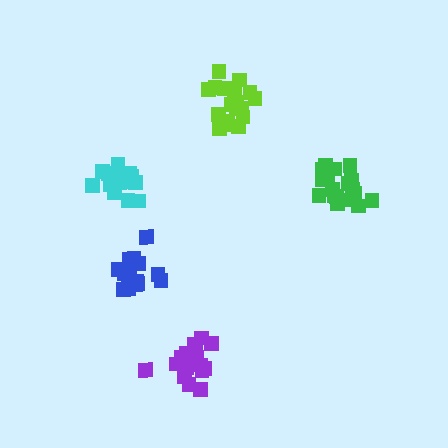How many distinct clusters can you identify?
There are 5 distinct clusters.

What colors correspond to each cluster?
The clusters are colored: cyan, lime, purple, green, blue.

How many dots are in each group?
Group 1: 16 dots, Group 2: 20 dots, Group 3: 17 dots, Group 4: 20 dots, Group 5: 17 dots (90 total).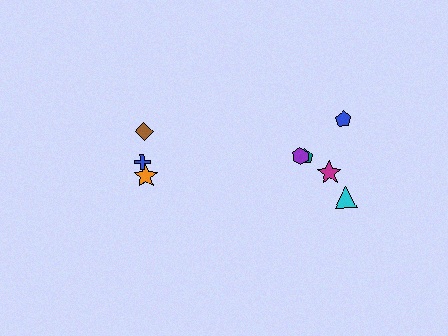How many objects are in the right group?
There are 5 objects.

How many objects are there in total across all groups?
There are 8 objects.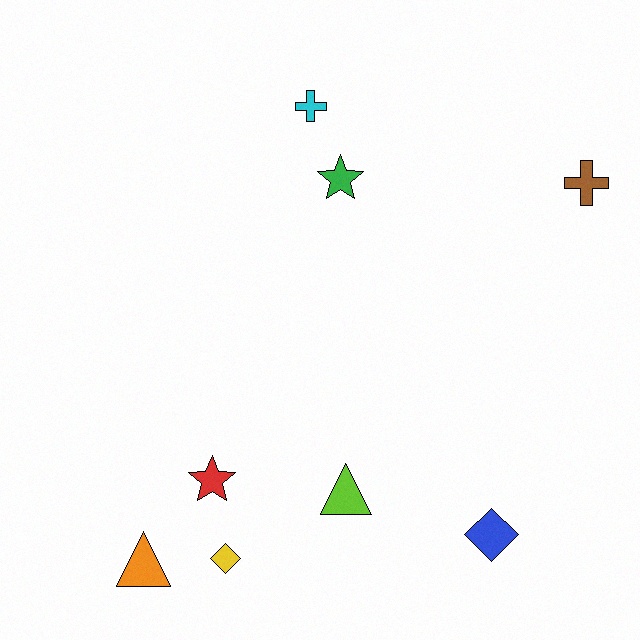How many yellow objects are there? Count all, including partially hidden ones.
There is 1 yellow object.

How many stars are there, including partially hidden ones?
There are 2 stars.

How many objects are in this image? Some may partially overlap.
There are 8 objects.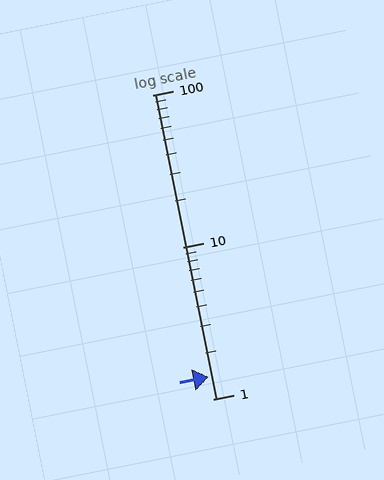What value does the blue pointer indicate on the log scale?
The pointer indicates approximately 1.4.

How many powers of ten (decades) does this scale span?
The scale spans 2 decades, from 1 to 100.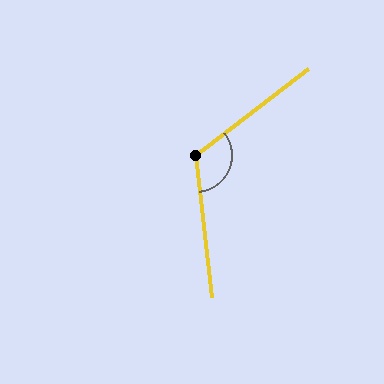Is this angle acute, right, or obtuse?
It is obtuse.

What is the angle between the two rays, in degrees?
Approximately 122 degrees.